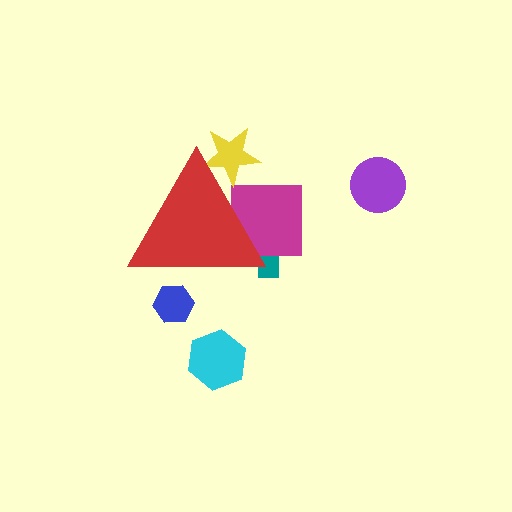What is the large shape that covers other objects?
A red triangle.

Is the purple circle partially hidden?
No, the purple circle is fully visible.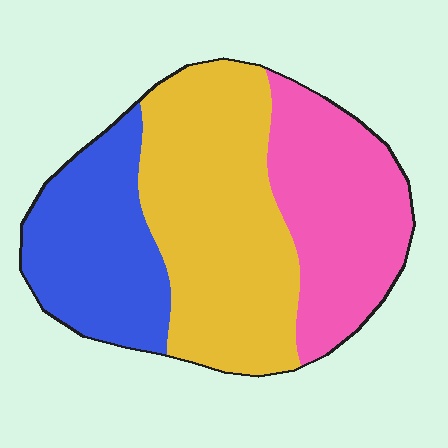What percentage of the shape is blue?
Blue covers roughly 25% of the shape.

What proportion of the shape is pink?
Pink covers roughly 30% of the shape.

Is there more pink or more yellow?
Yellow.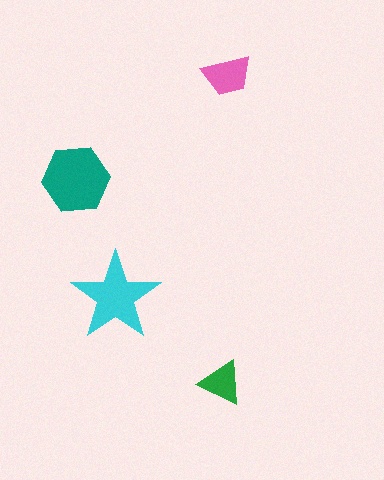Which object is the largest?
The teal hexagon.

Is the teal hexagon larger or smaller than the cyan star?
Larger.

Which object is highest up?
The pink trapezoid is topmost.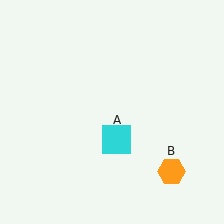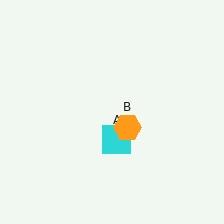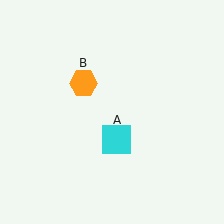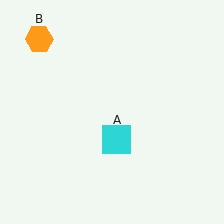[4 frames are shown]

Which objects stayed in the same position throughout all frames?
Cyan square (object A) remained stationary.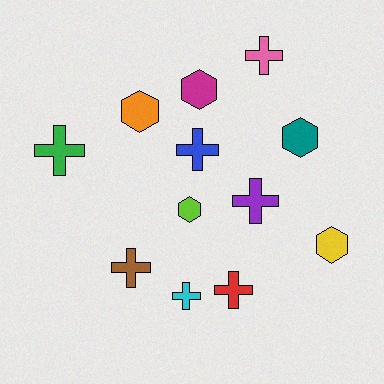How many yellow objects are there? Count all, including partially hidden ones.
There is 1 yellow object.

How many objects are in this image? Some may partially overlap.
There are 12 objects.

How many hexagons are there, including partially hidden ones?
There are 5 hexagons.